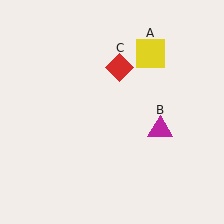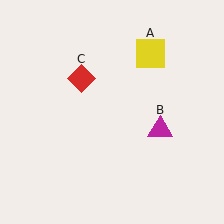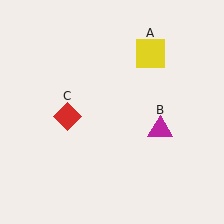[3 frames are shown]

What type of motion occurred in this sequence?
The red diamond (object C) rotated counterclockwise around the center of the scene.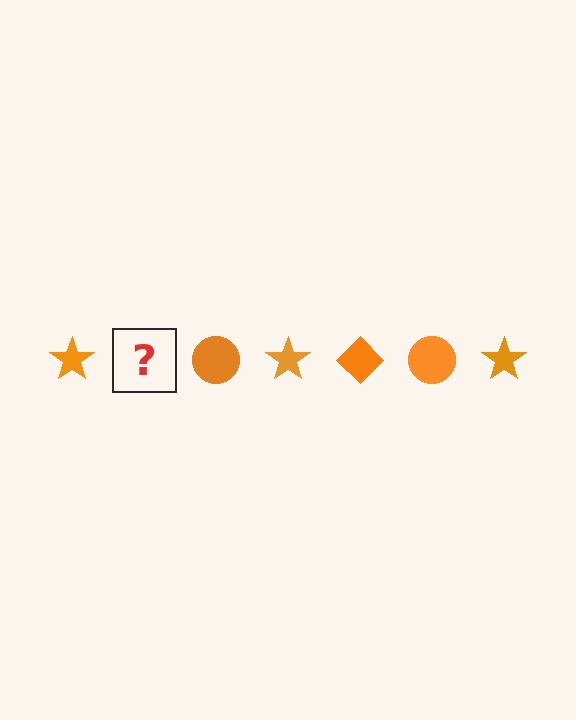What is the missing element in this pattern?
The missing element is an orange diamond.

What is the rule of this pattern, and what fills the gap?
The rule is that the pattern cycles through star, diamond, circle shapes in orange. The gap should be filled with an orange diamond.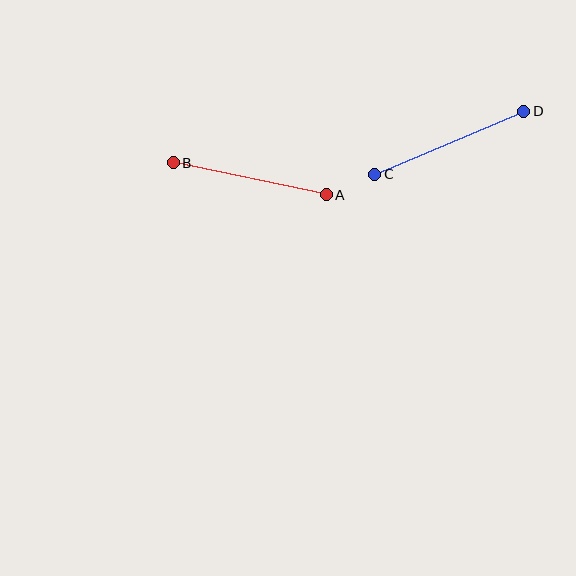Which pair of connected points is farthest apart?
Points C and D are farthest apart.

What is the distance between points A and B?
The distance is approximately 157 pixels.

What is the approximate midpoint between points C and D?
The midpoint is at approximately (449, 143) pixels.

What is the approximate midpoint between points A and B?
The midpoint is at approximately (250, 179) pixels.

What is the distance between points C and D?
The distance is approximately 162 pixels.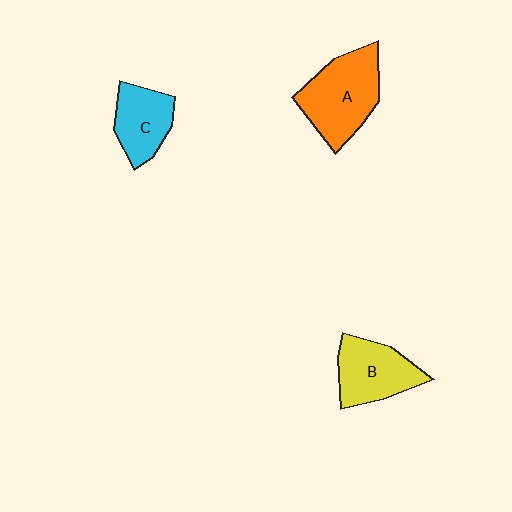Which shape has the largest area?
Shape A (orange).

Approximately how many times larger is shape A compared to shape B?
Approximately 1.3 times.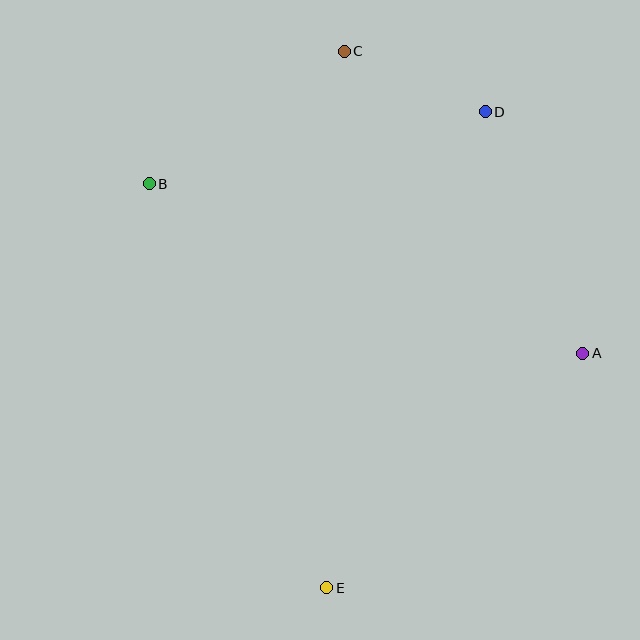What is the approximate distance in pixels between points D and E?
The distance between D and E is approximately 502 pixels.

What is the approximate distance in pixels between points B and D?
The distance between B and D is approximately 343 pixels.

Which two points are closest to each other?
Points C and D are closest to each other.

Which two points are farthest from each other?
Points C and E are farthest from each other.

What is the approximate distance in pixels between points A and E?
The distance between A and E is approximately 347 pixels.